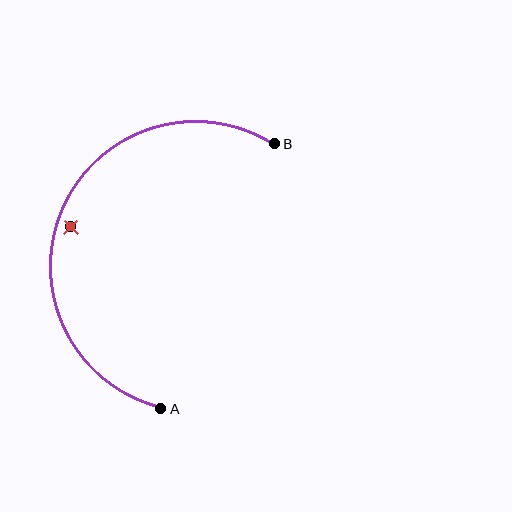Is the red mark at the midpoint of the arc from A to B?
No — the red mark does not lie on the arc at all. It sits slightly inside the curve.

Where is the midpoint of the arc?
The arc midpoint is the point on the curve farthest from the straight line joining A and B. It sits to the left of that line.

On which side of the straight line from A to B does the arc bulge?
The arc bulges to the left of the straight line connecting A and B.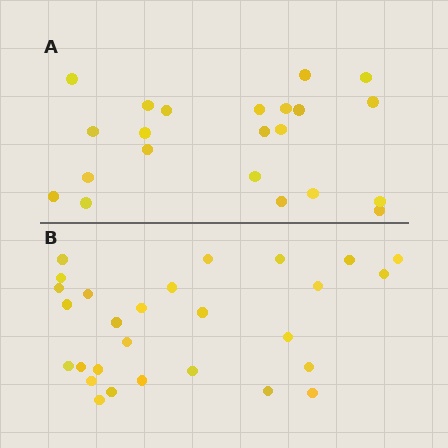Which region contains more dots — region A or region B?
Region B (the bottom region) has more dots.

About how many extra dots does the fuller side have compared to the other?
Region B has about 6 more dots than region A.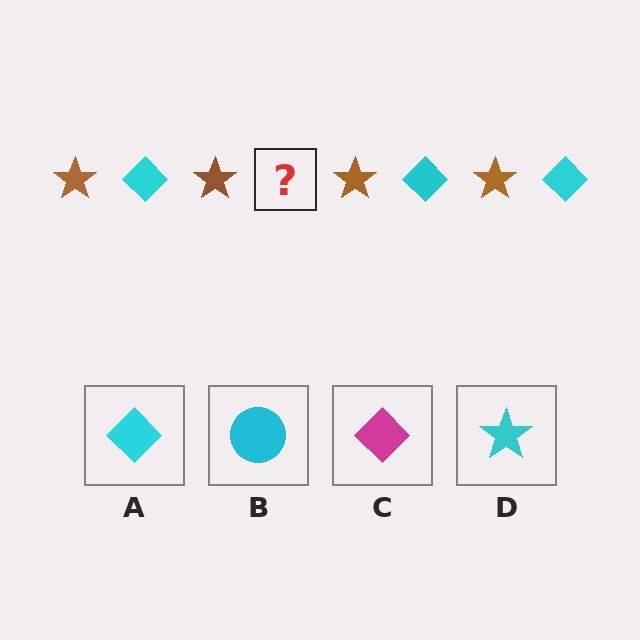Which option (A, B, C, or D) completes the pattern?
A.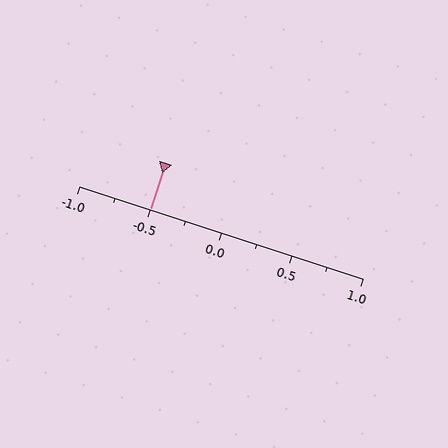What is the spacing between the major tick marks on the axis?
The major ticks are spaced 0.5 apart.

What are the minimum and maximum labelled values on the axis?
The axis runs from -1.0 to 1.0.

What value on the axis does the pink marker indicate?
The marker indicates approximately -0.5.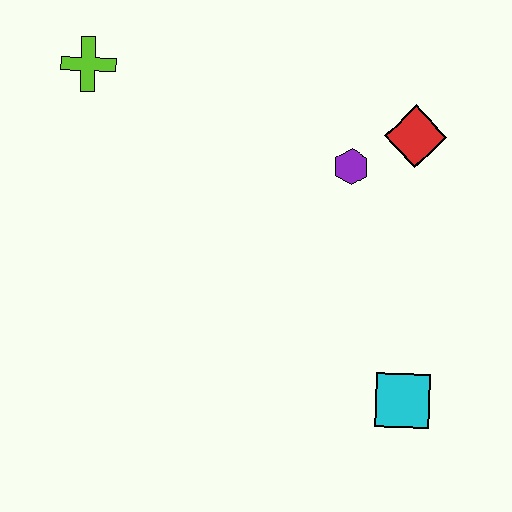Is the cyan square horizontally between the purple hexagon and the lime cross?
No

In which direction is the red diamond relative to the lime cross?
The red diamond is to the right of the lime cross.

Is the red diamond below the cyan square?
No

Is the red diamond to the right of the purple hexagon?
Yes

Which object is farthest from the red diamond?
The lime cross is farthest from the red diamond.